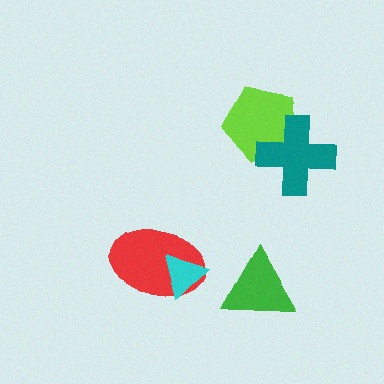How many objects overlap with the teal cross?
1 object overlaps with the teal cross.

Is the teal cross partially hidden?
No, no other shape covers it.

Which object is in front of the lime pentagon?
The teal cross is in front of the lime pentagon.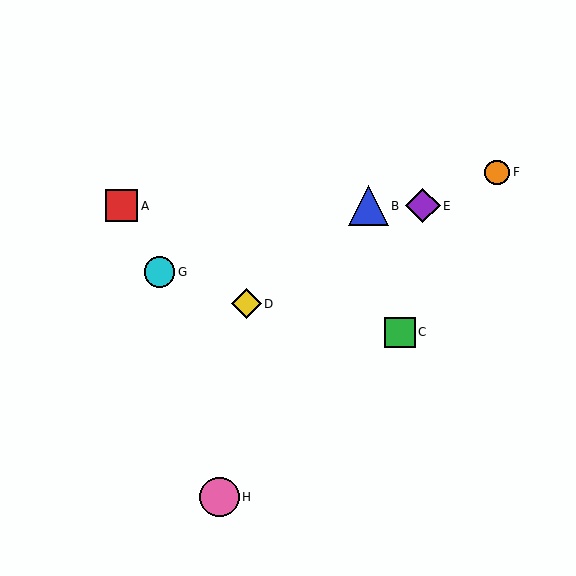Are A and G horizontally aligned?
No, A is at y≈206 and G is at y≈272.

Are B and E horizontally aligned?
Yes, both are at y≈206.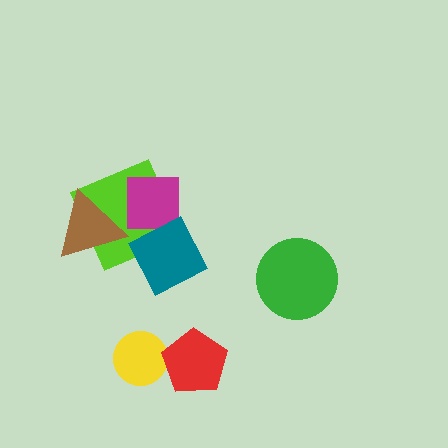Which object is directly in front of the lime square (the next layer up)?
The brown triangle is directly in front of the lime square.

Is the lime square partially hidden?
Yes, it is partially covered by another shape.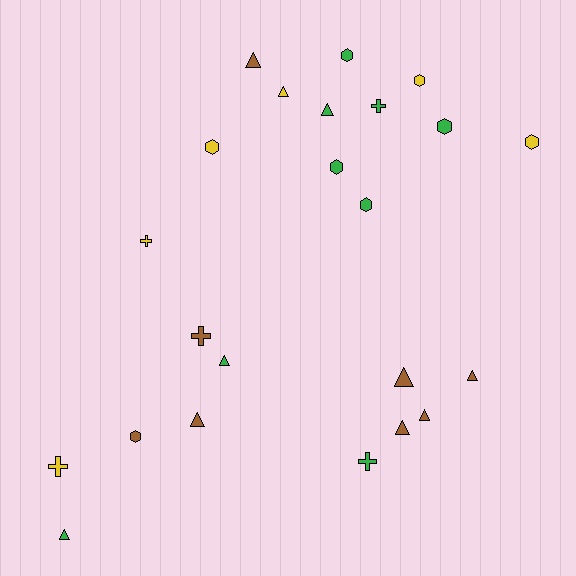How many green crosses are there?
There are 2 green crosses.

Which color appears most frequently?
Green, with 9 objects.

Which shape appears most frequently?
Triangle, with 10 objects.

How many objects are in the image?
There are 23 objects.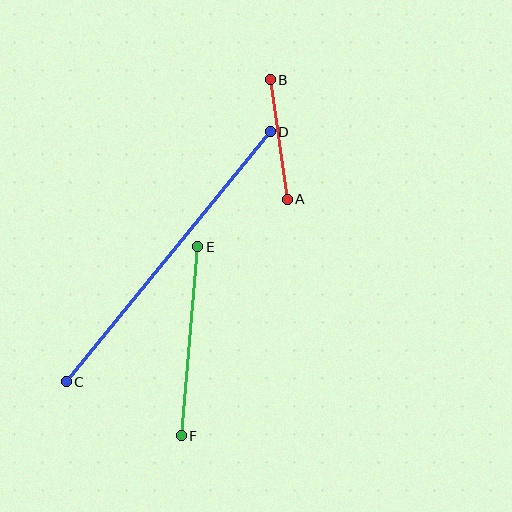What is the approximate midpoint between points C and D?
The midpoint is at approximately (168, 257) pixels.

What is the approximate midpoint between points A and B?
The midpoint is at approximately (279, 140) pixels.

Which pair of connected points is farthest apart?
Points C and D are farthest apart.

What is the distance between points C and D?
The distance is approximately 323 pixels.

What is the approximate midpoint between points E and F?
The midpoint is at approximately (189, 341) pixels.